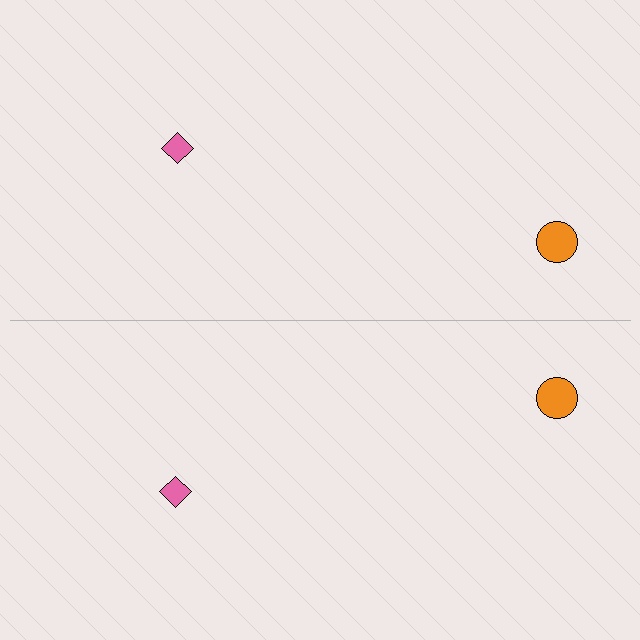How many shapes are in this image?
There are 4 shapes in this image.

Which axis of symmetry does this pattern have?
The pattern has a horizontal axis of symmetry running through the center of the image.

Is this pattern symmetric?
Yes, this pattern has bilateral (reflection) symmetry.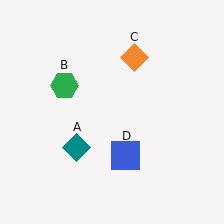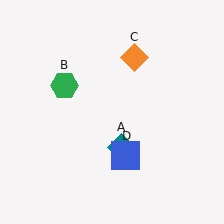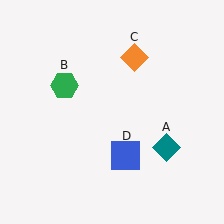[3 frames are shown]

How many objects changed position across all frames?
1 object changed position: teal diamond (object A).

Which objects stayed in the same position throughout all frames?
Green hexagon (object B) and orange diamond (object C) and blue square (object D) remained stationary.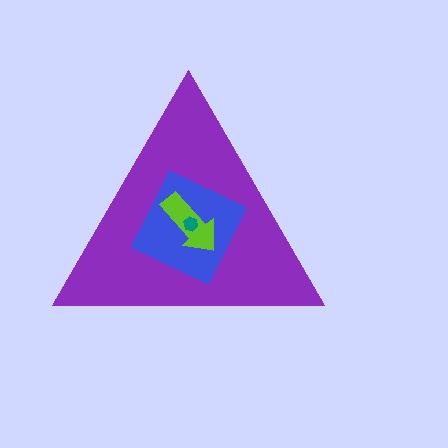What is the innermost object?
The teal hexagon.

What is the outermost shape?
The purple triangle.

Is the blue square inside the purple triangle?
Yes.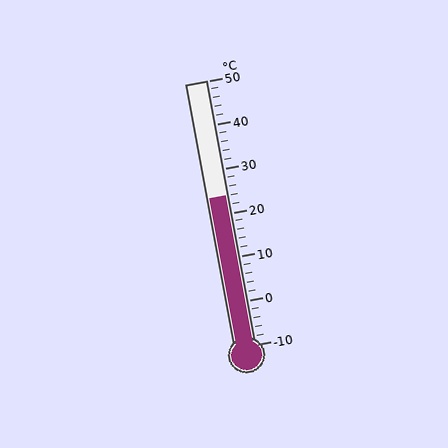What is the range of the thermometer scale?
The thermometer scale ranges from -10°C to 50°C.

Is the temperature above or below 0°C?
The temperature is above 0°C.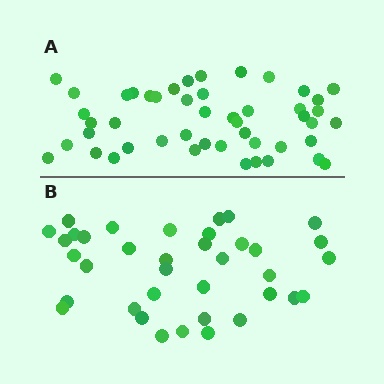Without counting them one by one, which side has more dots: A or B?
Region A (the top region) has more dots.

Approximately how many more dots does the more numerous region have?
Region A has roughly 12 or so more dots than region B.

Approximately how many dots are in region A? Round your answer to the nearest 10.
About 50 dots. (The exact count is 48, which rounds to 50.)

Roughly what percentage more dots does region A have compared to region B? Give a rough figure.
About 30% more.